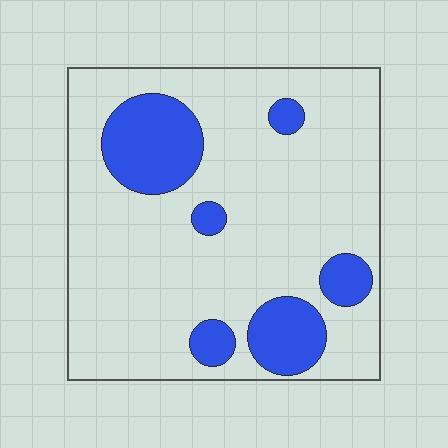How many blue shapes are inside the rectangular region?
6.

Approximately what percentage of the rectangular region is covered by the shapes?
Approximately 20%.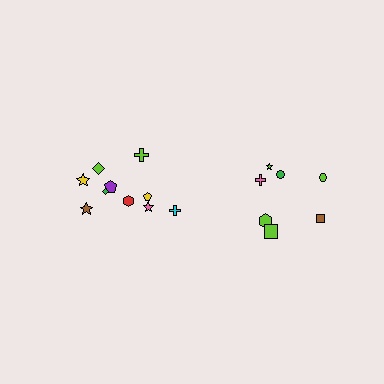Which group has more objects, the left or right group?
The left group.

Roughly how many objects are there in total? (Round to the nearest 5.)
Roughly 15 objects in total.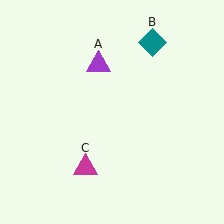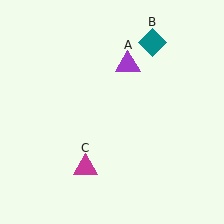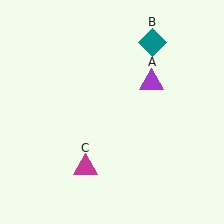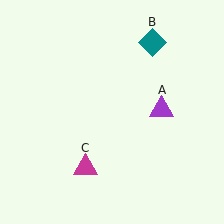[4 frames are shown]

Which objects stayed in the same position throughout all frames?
Teal diamond (object B) and magenta triangle (object C) remained stationary.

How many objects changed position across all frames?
1 object changed position: purple triangle (object A).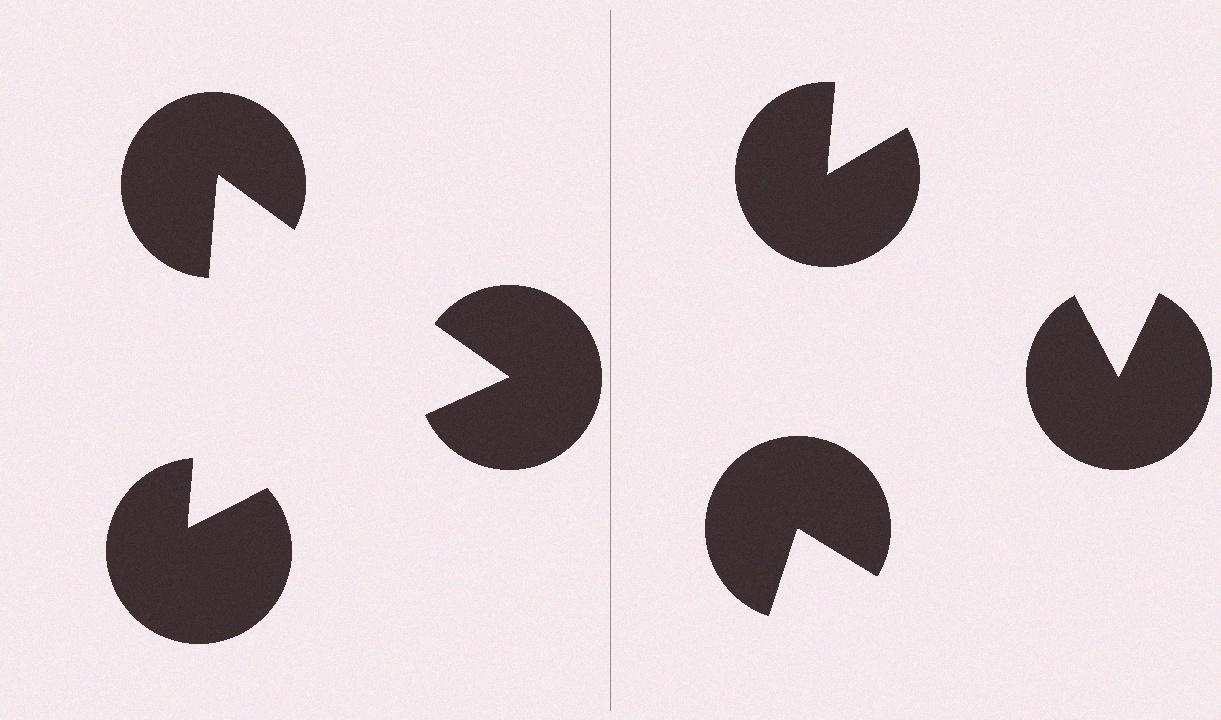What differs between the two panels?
The pac-man discs are positioned identically on both sides; only the wedge orientations differ. On the left they align to a triangle; on the right they are misaligned.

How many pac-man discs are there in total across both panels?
6 — 3 on each side.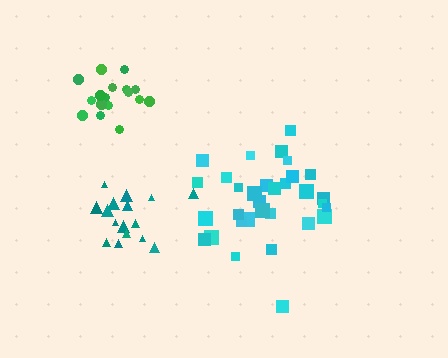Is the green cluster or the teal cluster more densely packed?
Green.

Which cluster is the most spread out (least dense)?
Teal.